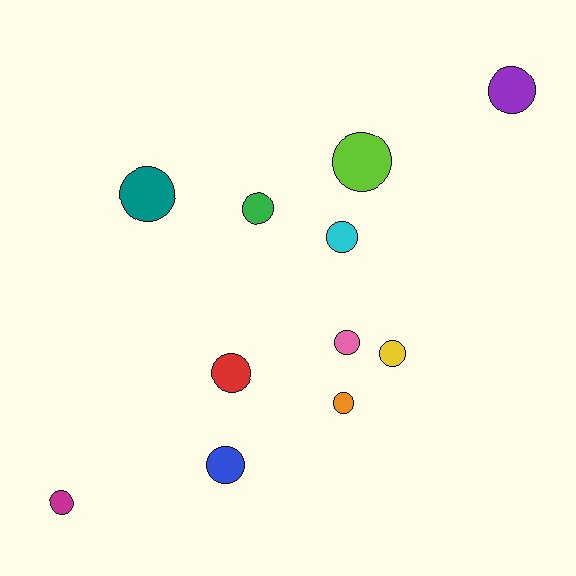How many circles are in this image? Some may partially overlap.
There are 11 circles.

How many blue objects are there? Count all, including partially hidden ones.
There is 1 blue object.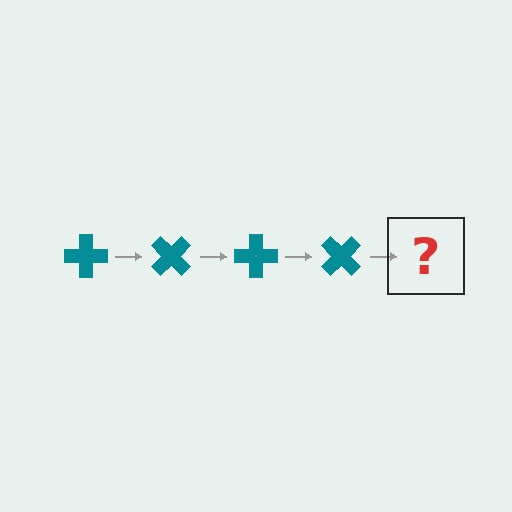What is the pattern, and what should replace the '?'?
The pattern is that the cross rotates 45 degrees each step. The '?' should be a teal cross rotated 180 degrees.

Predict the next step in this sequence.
The next step is a teal cross rotated 180 degrees.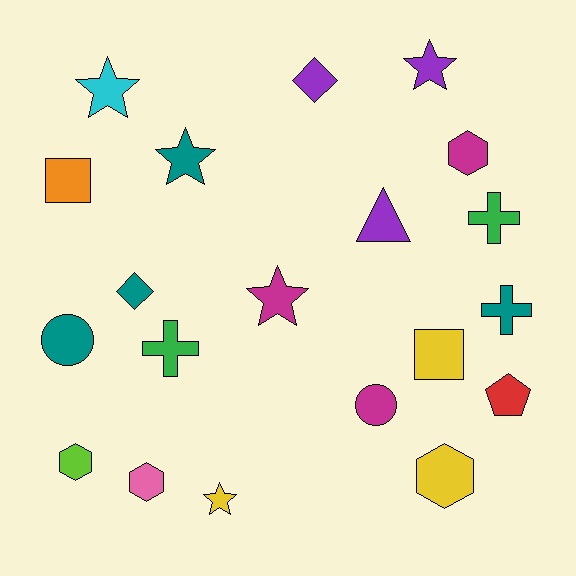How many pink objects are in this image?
There is 1 pink object.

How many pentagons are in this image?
There is 1 pentagon.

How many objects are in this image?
There are 20 objects.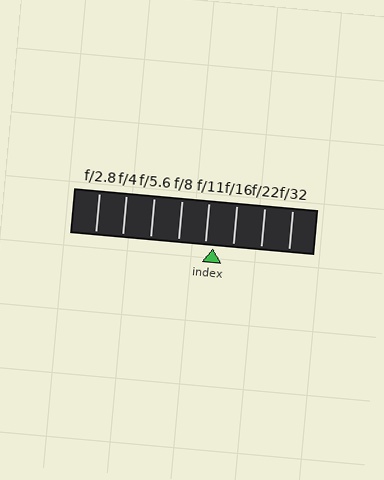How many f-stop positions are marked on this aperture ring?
There are 8 f-stop positions marked.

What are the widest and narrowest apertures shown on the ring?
The widest aperture shown is f/2.8 and the narrowest is f/32.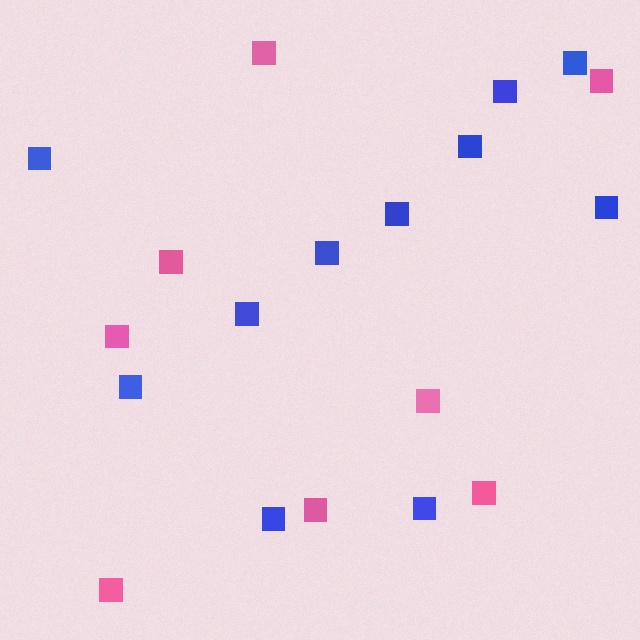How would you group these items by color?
There are 2 groups: one group of blue squares (11) and one group of pink squares (8).